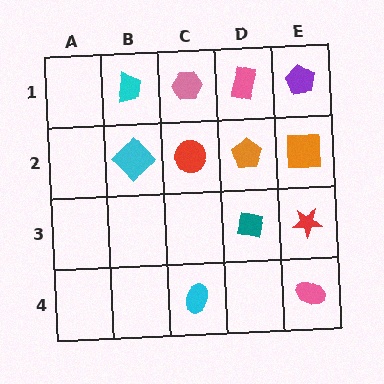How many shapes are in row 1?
4 shapes.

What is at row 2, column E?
An orange square.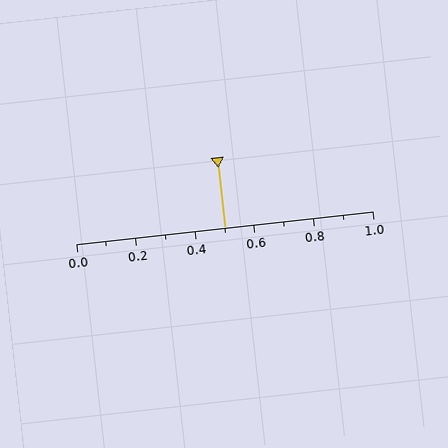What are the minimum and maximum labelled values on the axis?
The axis runs from 0.0 to 1.0.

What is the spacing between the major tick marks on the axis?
The major ticks are spaced 0.2 apart.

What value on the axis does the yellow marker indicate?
The marker indicates approximately 0.5.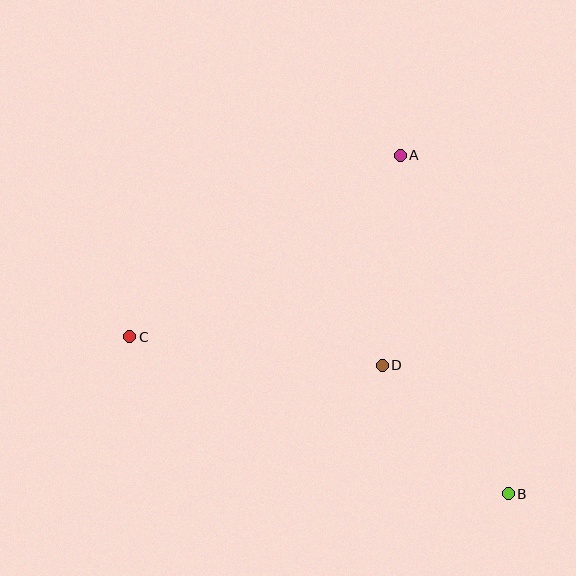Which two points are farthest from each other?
Points B and C are farthest from each other.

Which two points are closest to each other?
Points B and D are closest to each other.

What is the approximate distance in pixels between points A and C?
The distance between A and C is approximately 326 pixels.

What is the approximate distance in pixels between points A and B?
The distance between A and B is approximately 355 pixels.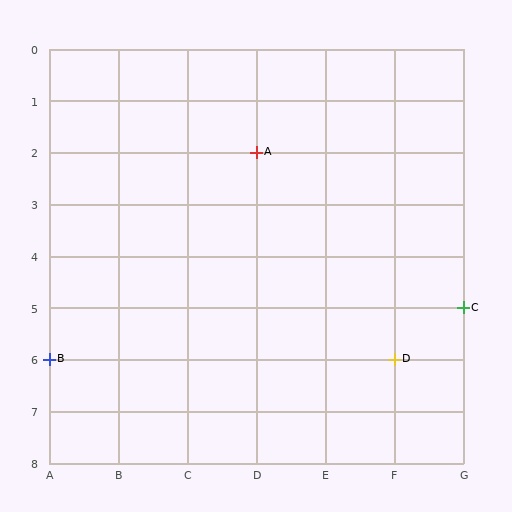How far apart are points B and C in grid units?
Points B and C are 6 columns and 1 row apart (about 6.1 grid units diagonally).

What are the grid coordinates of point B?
Point B is at grid coordinates (A, 6).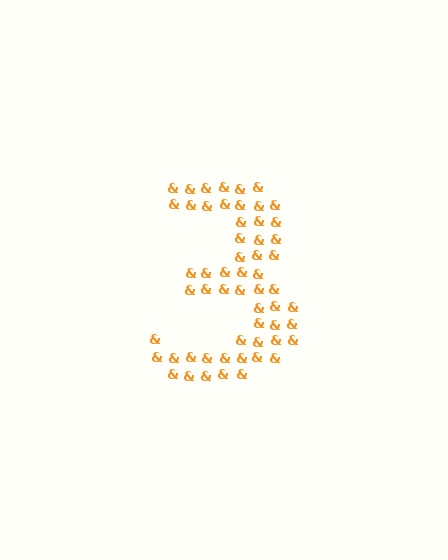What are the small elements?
The small elements are ampersands.